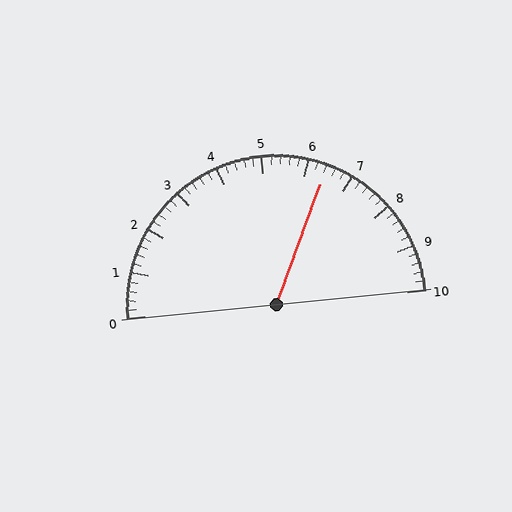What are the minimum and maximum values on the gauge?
The gauge ranges from 0 to 10.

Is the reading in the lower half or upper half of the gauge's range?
The reading is in the upper half of the range (0 to 10).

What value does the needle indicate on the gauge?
The needle indicates approximately 6.4.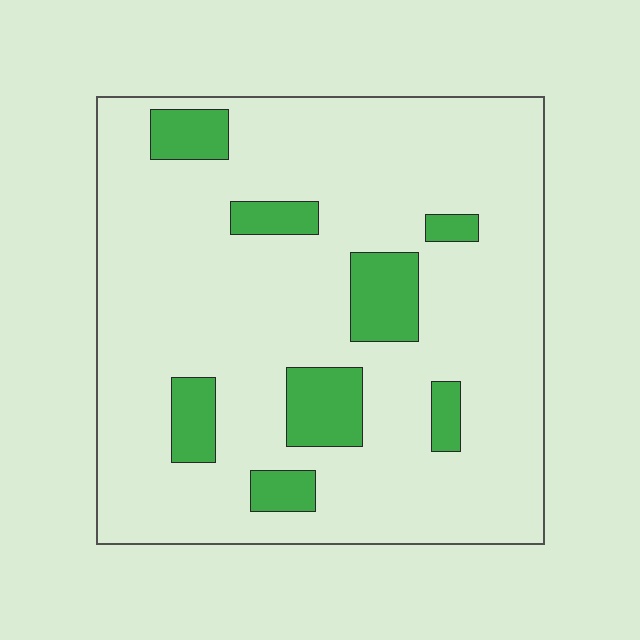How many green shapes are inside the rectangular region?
8.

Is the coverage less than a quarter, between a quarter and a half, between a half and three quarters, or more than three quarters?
Less than a quarter.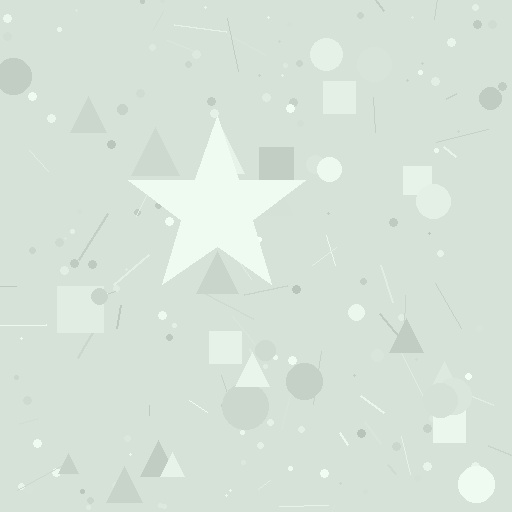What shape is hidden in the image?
A star is hidden in the image.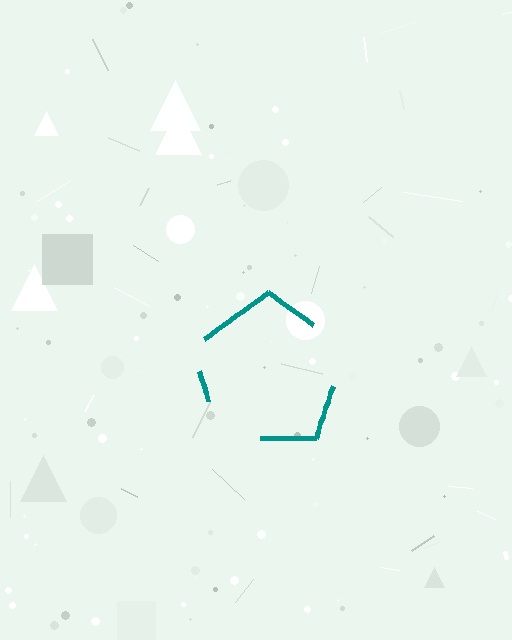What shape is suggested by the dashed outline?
The dashed outline suggests a pentagon.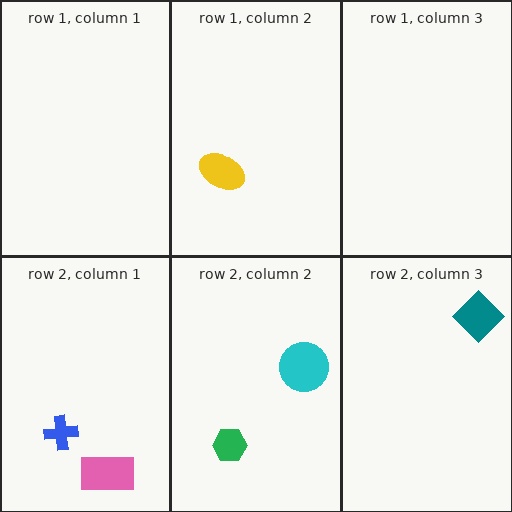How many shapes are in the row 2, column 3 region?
1.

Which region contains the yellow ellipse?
The row 1, column 2 region.